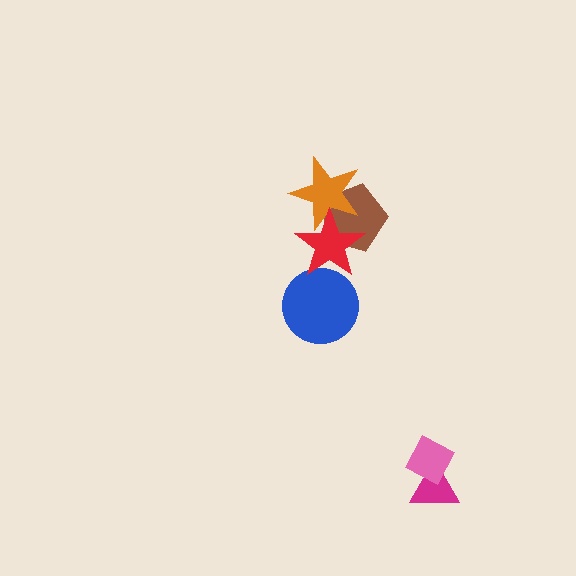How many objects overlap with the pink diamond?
1 object overlaps with the pink diamond.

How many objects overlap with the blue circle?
1 object overlaps with the blue circle.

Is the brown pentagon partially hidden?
Yes, it is partially covered by another shape.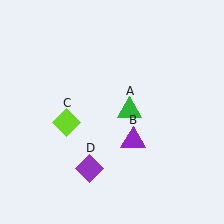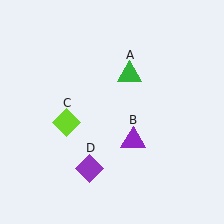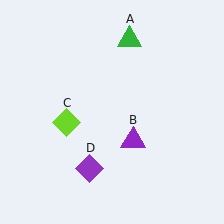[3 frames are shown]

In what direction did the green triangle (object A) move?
The green triangle (object A) moved up.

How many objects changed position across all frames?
1 object changed position: green triangle (object A).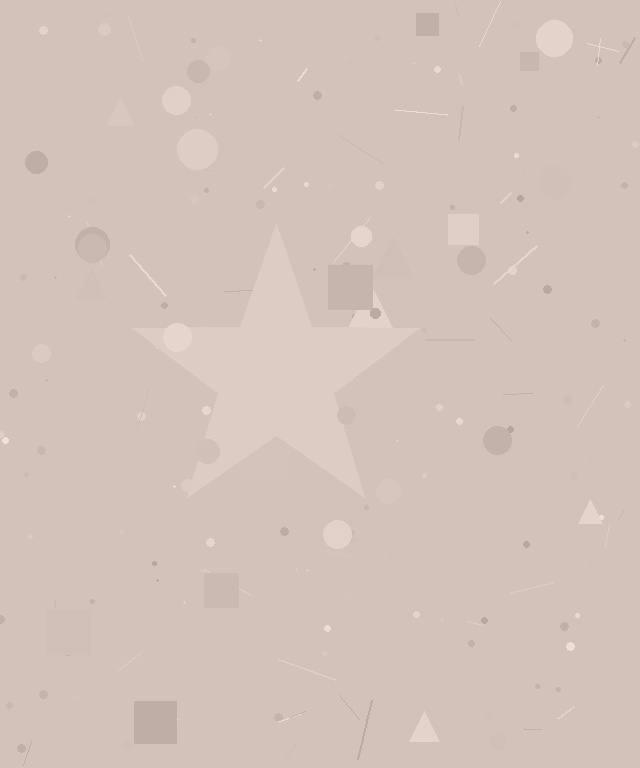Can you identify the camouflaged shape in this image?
The camouflaged shape is a star.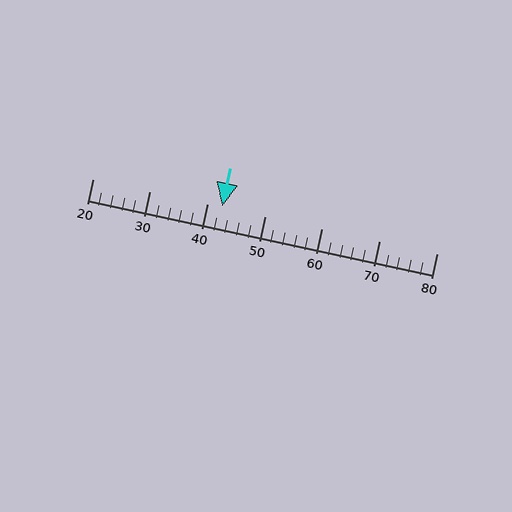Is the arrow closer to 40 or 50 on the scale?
The arrow is closer to 40.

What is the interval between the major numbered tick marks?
The major tick marks are spaced 10 units apart.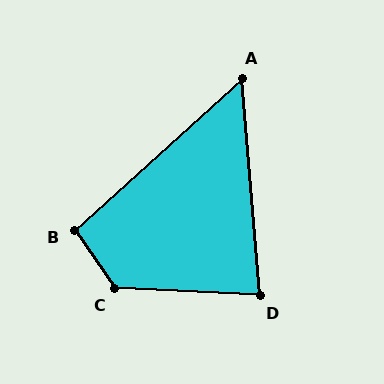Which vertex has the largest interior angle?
C, at approximately 127 degrees.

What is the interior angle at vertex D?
Approximately 83 degrees (acute).